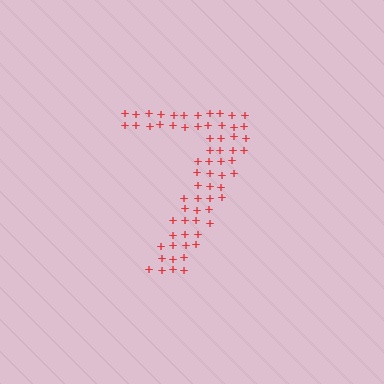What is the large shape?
The large shape is the digit 7.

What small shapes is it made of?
It is made of small plus signs.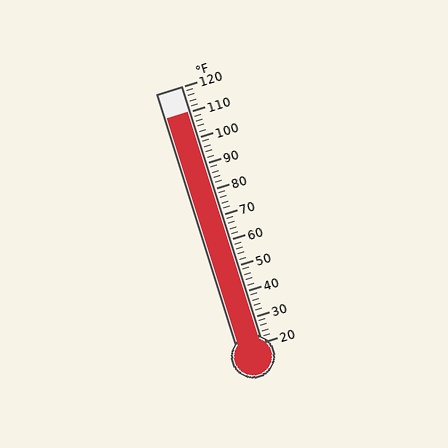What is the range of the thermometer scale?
The thermometer scale ranges from 20°F to 120°F.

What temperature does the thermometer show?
The thermometer shows approximately 110°F.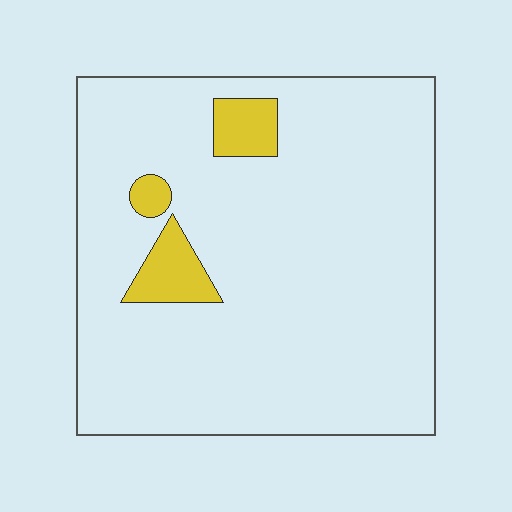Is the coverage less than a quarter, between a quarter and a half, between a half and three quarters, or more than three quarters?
Less than a quarter.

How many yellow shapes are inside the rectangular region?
3.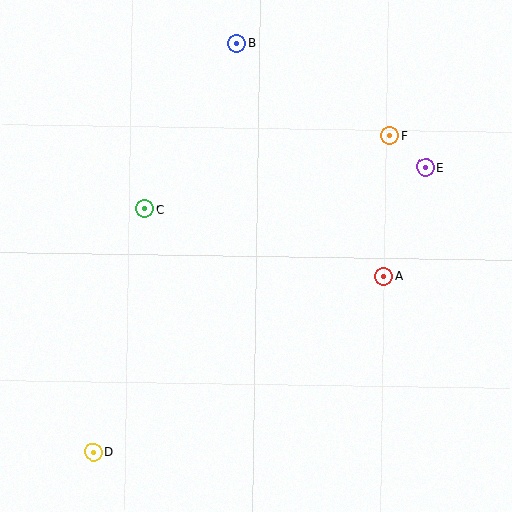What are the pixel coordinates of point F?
Point F is at (390, 136).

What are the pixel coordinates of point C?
Point C is at (145, 209).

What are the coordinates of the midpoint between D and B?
The midpoint between D and B is at (165, 247).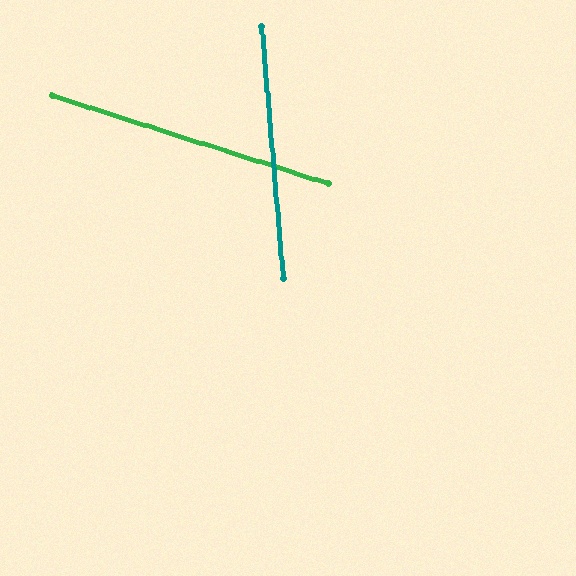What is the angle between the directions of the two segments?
Approximately 67 degrees.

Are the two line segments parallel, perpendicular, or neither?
Neither parallel nor perpendicular — they differ by about 67°.